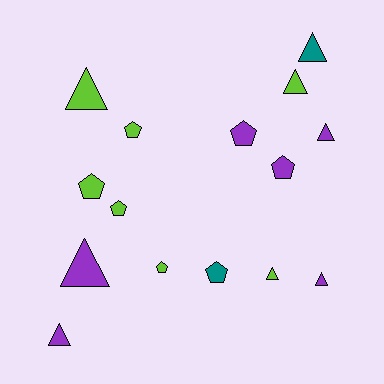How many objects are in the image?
There are 15 objects.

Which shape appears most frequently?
Triangle, with 8 objects.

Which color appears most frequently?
Lime, with 7 objects.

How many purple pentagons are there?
There are 2 purple pentagons.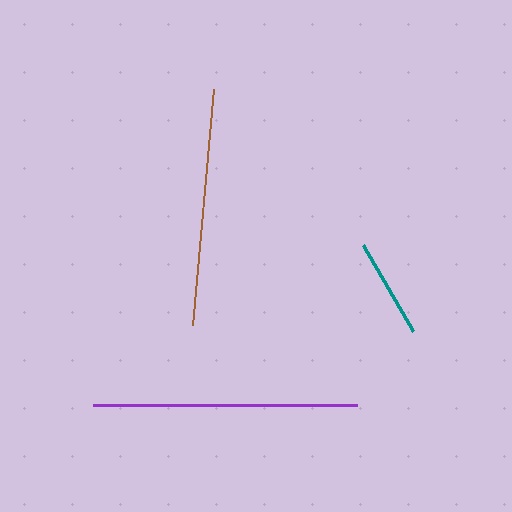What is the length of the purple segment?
The purple segment is approximately 264 pixels long.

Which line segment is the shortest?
The teal line is the shortest at approximately 100 pixels.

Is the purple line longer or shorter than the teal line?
The purple line is longer than the teal line.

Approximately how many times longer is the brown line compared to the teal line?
The brown line is approximately 2.4 times the length of the teal line.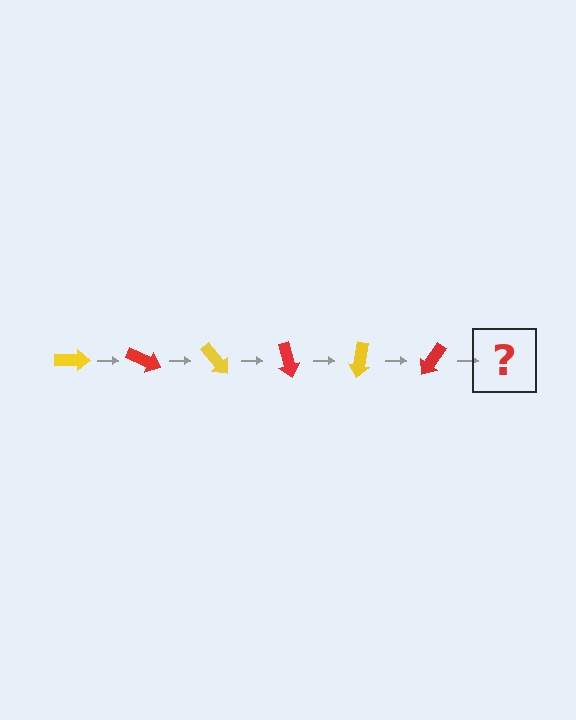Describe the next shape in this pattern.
It should be a yellow arrow, rotated 150 degrees from the start.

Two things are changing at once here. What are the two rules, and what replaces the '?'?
The two rules are that it rotates 25 degrees each step and the color cycles through yellow and red. The '?' should be a yellow arrow, rotated 150 degrees from the start.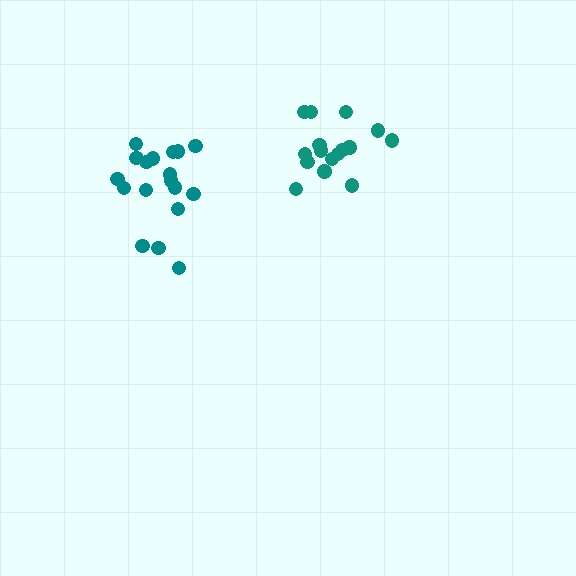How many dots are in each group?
Group 1: 16 dots, Group 2: 18 dots (34 total).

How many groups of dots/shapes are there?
There are 2 groups.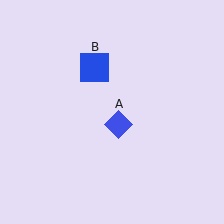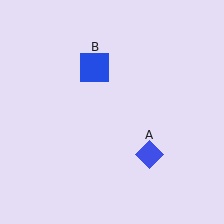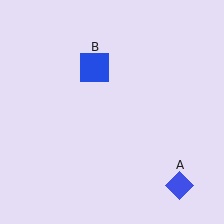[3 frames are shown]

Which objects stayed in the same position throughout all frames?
Blue square (object B) remained stationary.